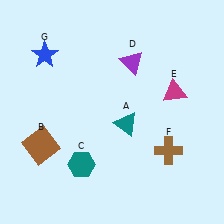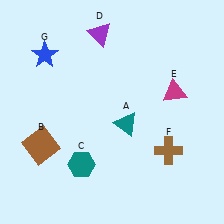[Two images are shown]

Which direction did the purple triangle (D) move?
The purple triangle (D) moved left.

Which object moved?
The purple triangle (D) moved left.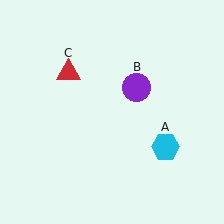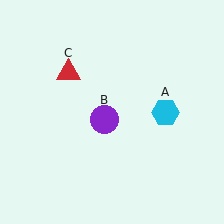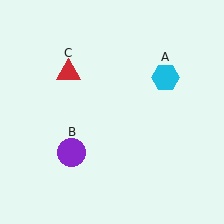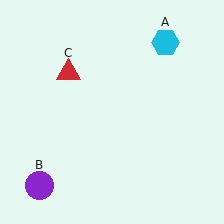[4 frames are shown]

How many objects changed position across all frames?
2 objects changed position: cyan hexagon (object A), purple circle (object B).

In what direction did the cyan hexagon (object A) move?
The cyan hexagon (object A) moved up.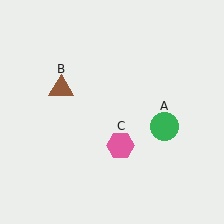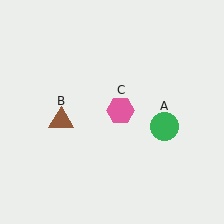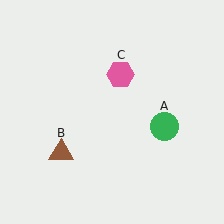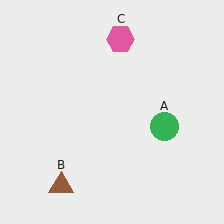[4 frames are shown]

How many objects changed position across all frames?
2 objects changed position: brown triangle (object B), pink hexagon (object C).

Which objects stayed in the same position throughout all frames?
Green circle (object A) remained stationary.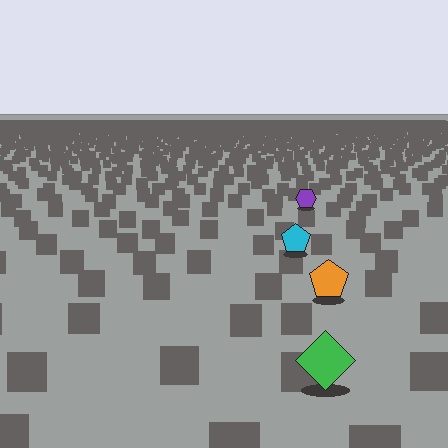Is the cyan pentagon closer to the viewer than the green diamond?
No. The green diamond is closer — you can tell from the texture gradient: the ground texture is coarser near it.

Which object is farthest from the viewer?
The purple hexagon is farthest from the viewer. It appears smaller and the ground texture around it is denser.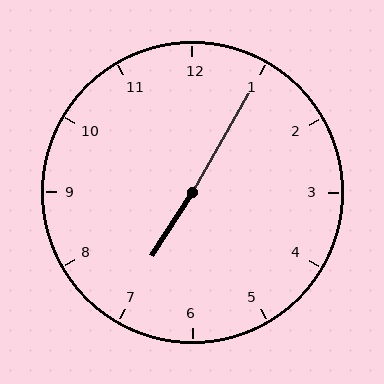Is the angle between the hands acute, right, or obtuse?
It is obtuse.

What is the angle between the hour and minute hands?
Approximately 178 degrees.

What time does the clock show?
7:05.